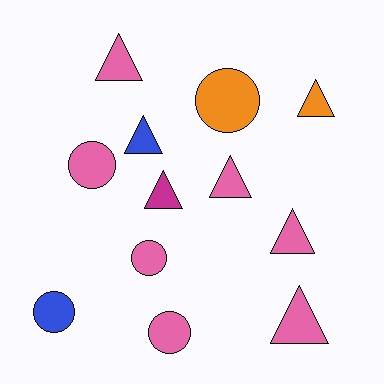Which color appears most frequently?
Pink, with 7 objects.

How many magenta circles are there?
There are no magenta circles.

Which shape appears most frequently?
Triangle, with 7 objects.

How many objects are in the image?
There are 12 objects.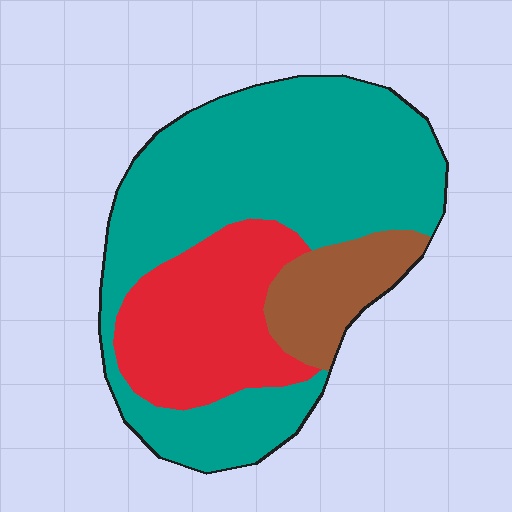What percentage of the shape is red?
Red covers roughly 25% of the shape.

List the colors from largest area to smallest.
From largest to smallest: teal, red, brown.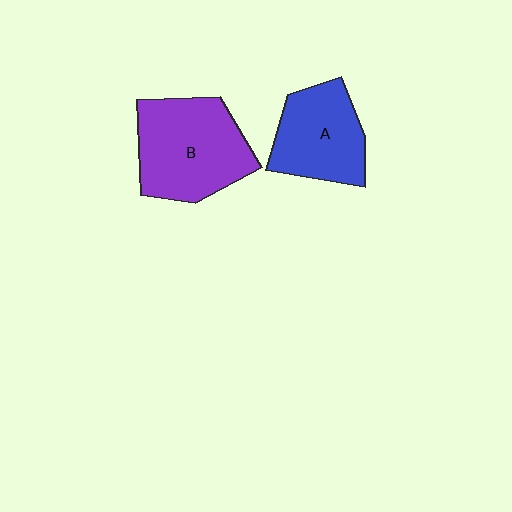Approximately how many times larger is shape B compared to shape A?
Approximately 1.3 times.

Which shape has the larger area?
Shape B (purple).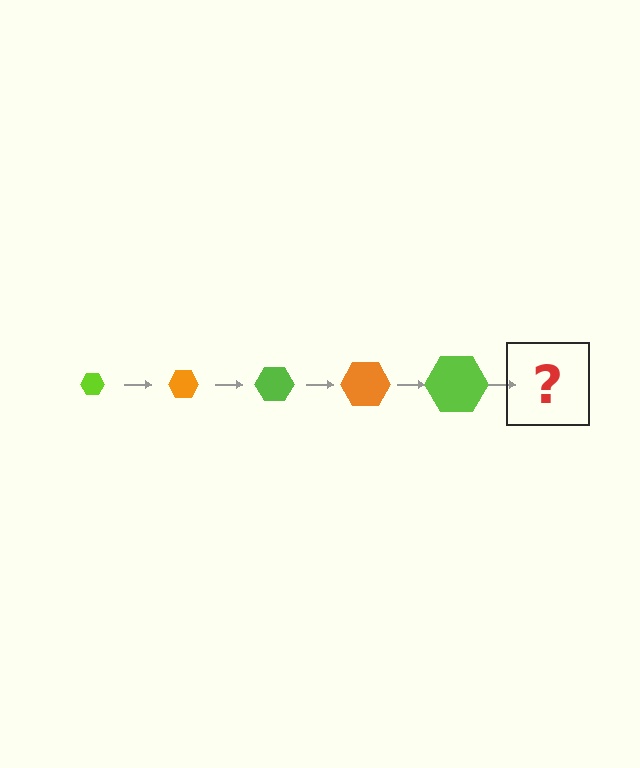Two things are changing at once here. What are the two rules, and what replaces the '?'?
The two rules are that the hexagon grows larger each step and the color cycles through lime and orange. The '?' should be an orange hexagon, larger than the previous one.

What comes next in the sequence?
The next element should be an orange hexagon, larger than the previous one.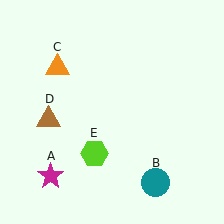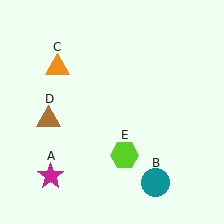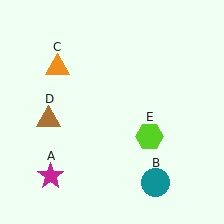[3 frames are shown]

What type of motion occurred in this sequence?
The lime hexagon (object E) rotated counterclockwise around the center of the scene.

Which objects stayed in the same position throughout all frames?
Magenta star (object A) and teal circle (object B) and orange triangle (object C) and brown triangle (object D) remained stationary.